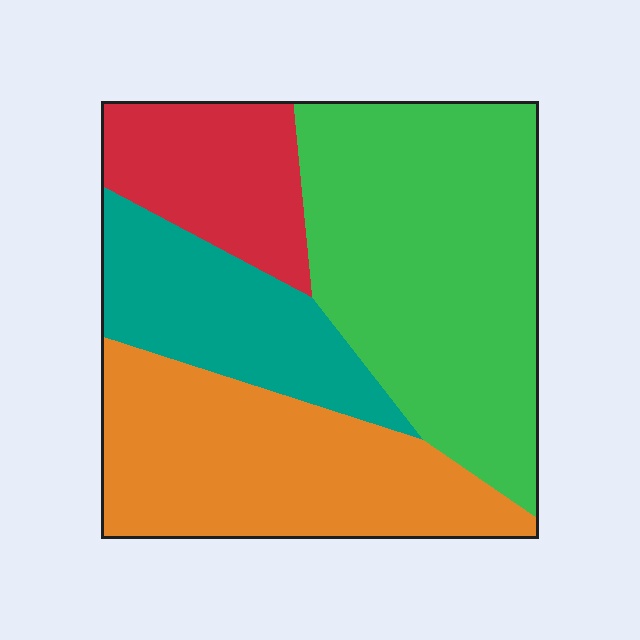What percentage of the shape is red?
Red takes up about one eighth (1/8) of the shape.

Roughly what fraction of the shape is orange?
Orange covers about 30% of the shape.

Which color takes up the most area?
Green, at roughly 40%.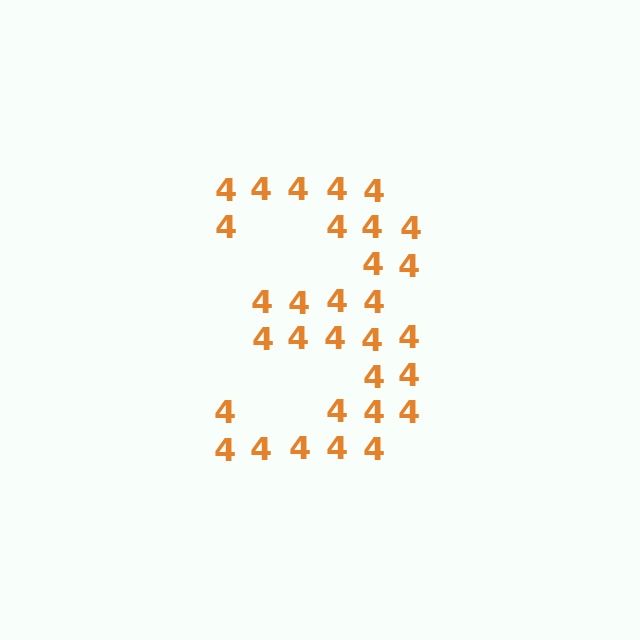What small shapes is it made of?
It is made of small digit 4's.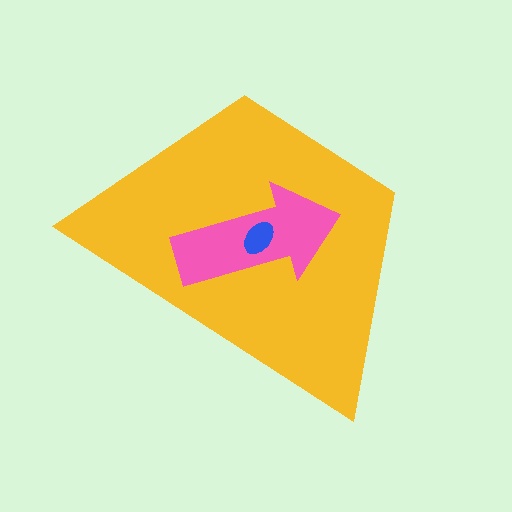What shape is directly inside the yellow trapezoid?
The pink arrow.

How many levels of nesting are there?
3.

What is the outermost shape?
The yellow trapezoid.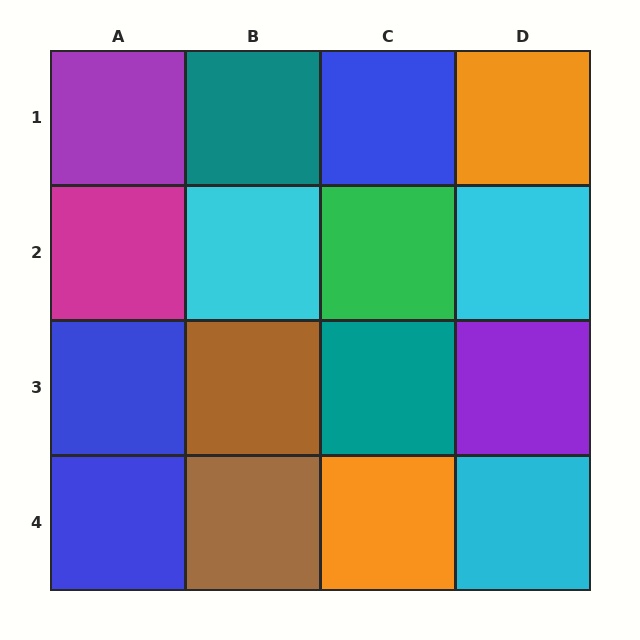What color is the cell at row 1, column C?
Blue.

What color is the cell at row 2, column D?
Cyan.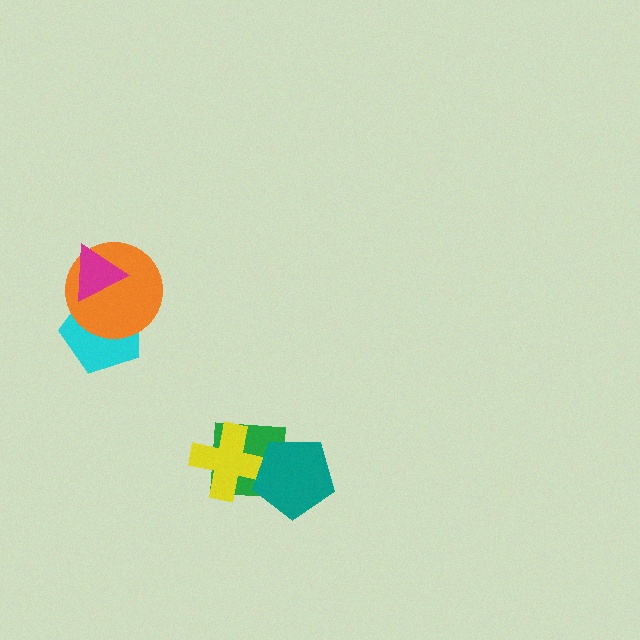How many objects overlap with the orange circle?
2 objects overlap with the orange circle.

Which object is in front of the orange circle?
The magenta triangle is in front of the orange circle.